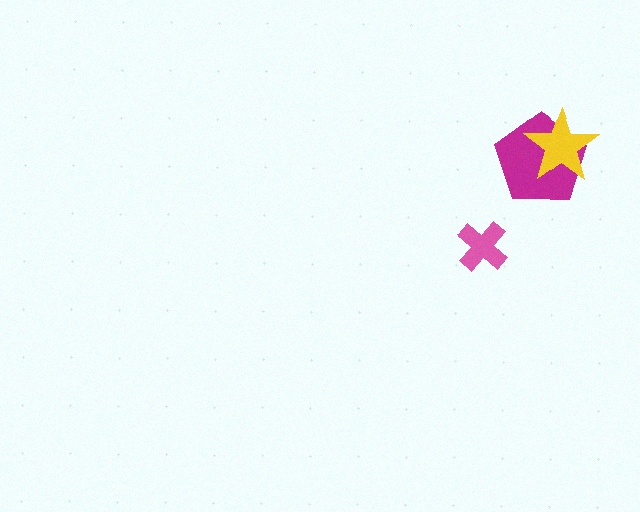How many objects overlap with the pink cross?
0 objects overlap with the pink cross.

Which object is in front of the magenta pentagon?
The yellow star is in front of the magenta pentagon.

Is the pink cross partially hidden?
No, no other shape covers it.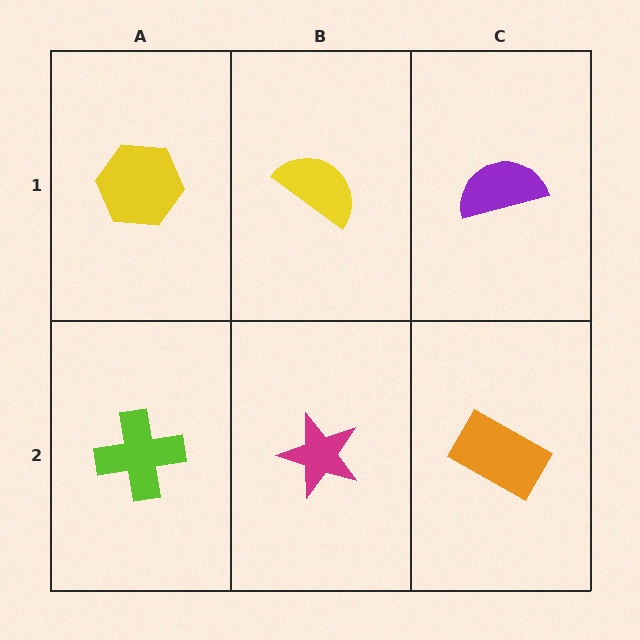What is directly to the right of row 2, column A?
A magenta star.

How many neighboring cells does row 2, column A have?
2.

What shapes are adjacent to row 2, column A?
A yellow hexagon (row 1, column A), a magenta star (row 2, column B).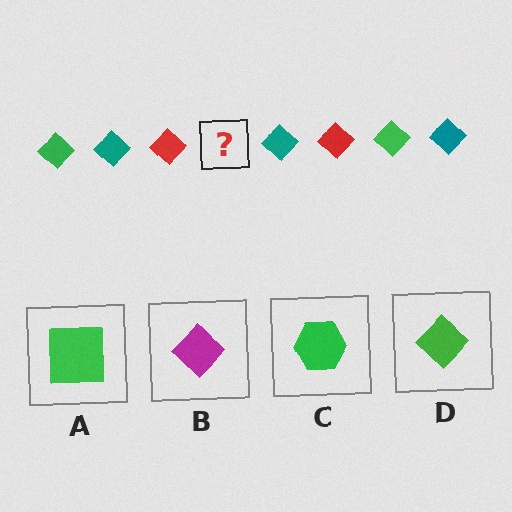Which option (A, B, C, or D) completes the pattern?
D.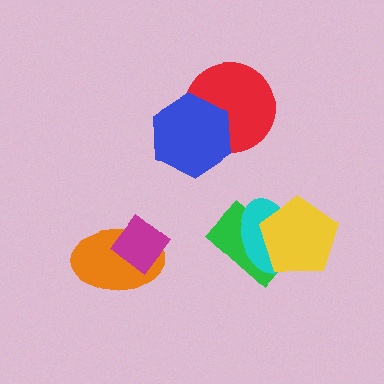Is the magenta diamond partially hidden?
No, no other shape covers it.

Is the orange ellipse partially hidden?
Yes, it is partially covered by another shape.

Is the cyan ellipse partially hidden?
Yes, it is partially covered by another shape.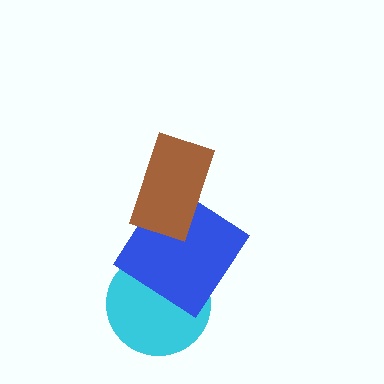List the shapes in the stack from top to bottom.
From top to bottom: the brown rectangle, the blue diamond, the cyan circle.